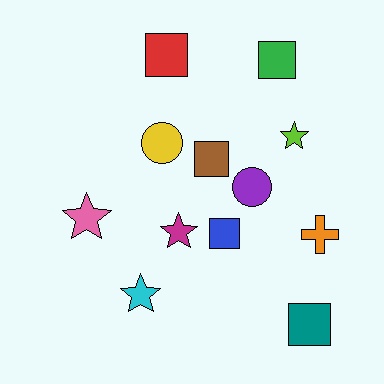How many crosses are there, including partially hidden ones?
There is 1 cross.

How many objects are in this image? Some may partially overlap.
There are 12 objects.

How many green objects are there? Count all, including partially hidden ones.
There is 1 green object.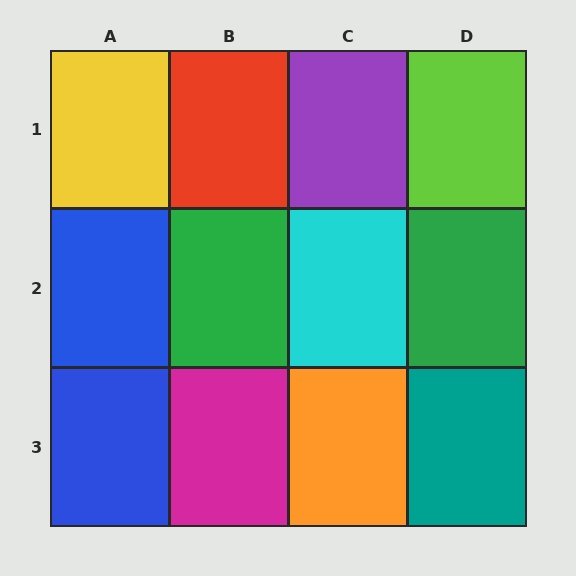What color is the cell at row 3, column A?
Blue.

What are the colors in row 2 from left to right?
Blue, green, cyan, green.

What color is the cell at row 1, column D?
Lime.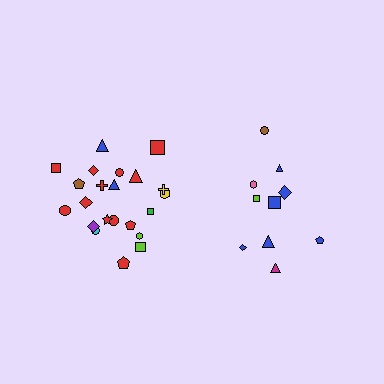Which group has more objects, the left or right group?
The left group.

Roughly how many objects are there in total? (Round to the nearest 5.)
Roughly 30 objects in total.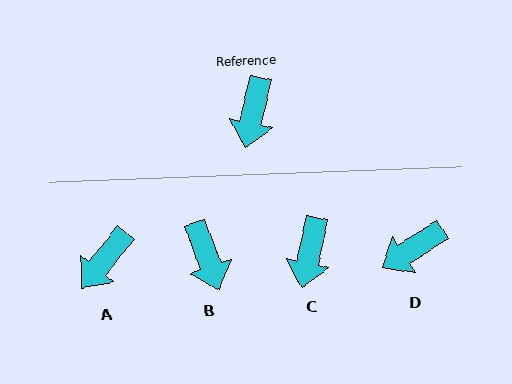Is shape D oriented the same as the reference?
No, it is off by about 45 degrees.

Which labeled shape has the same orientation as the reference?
C.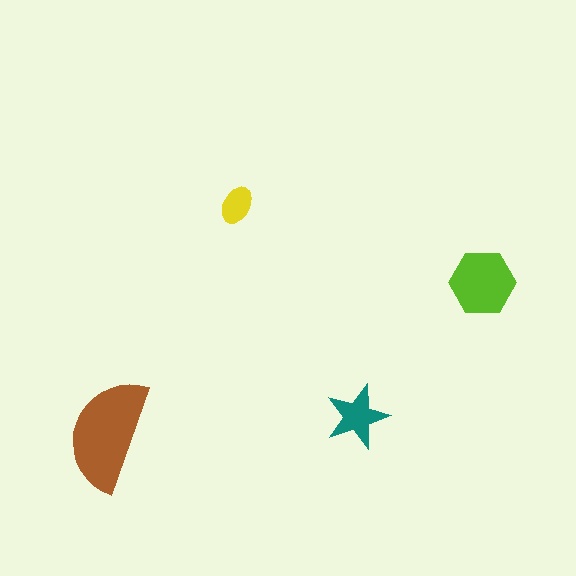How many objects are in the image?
There are 4 objects in the image.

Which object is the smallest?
The yellow ellipse.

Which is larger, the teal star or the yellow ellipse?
The teal star.